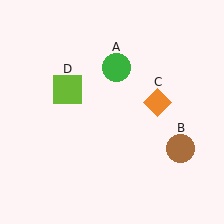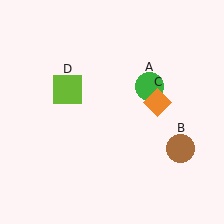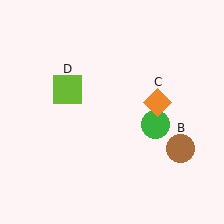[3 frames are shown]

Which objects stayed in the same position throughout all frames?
Brown circle (object B) and orange diamond (object C) and lime square (object D) remained stationary.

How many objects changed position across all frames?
1 object changed position: green circle (object A).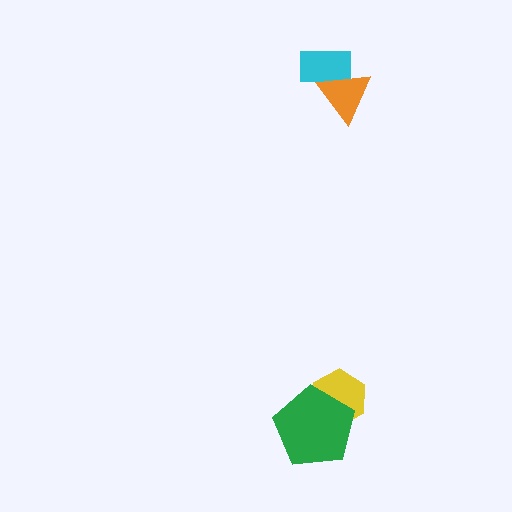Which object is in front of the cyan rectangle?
The orange triangle is in front of the cyan rectangle.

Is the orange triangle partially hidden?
No, no other shape covers it.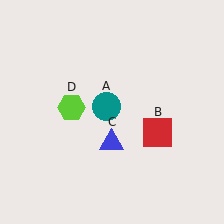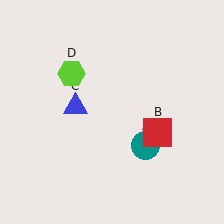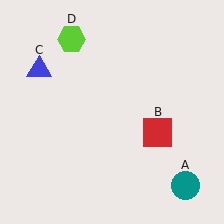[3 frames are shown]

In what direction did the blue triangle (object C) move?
The blue triangle (object C) moved up and to the left.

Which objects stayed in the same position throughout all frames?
Red square (object B) remained stationary.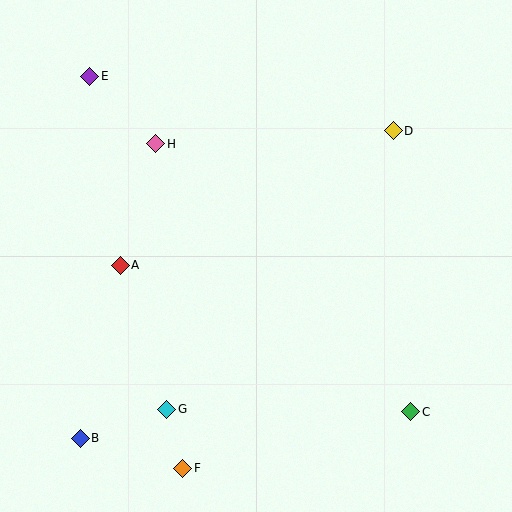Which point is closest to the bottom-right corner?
Point C is closest to the bottom-right corner.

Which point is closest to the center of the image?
Point A at (120, 265) is closest to the center.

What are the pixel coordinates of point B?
Point B is at (80, 438).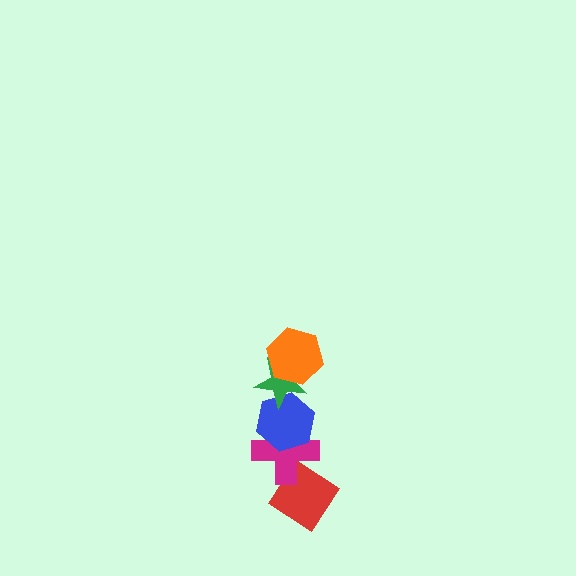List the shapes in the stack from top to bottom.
From top to bottom: the orange hexagon, the green star, the blue hexagon, the magenta cross, the red diamond.